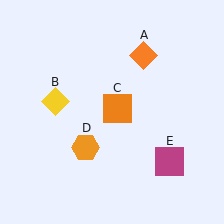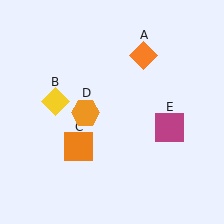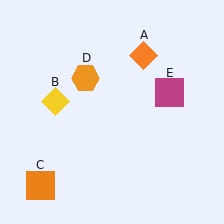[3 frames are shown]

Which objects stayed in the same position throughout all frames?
Orange diamond (object A) and yellow diamond (object B) remained stationary.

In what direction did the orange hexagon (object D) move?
The orange hexagon (object D) moved up.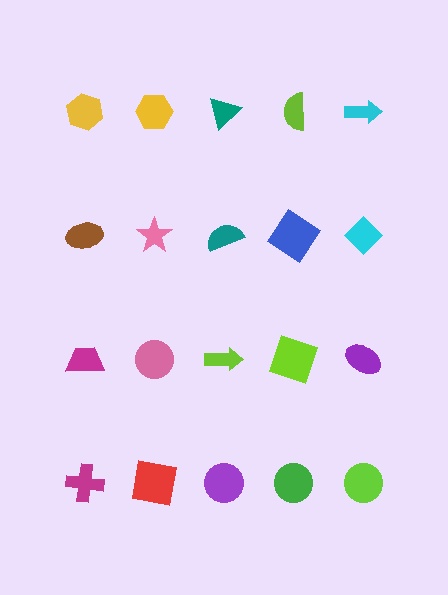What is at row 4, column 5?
A lime circle.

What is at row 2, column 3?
A teal semicircle.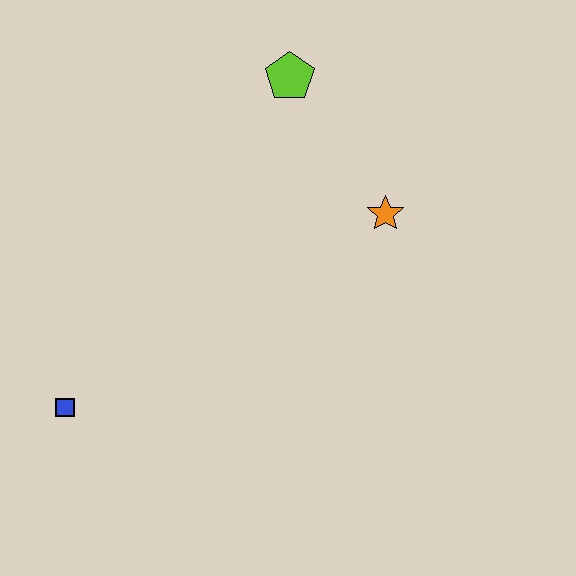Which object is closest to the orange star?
The lime pentagon is closest to the orange star.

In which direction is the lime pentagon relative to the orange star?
The lime pentagon is above the orange star.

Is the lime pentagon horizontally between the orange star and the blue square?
Yes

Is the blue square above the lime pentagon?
No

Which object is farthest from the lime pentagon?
The blue square is farthest from the lime pentagon.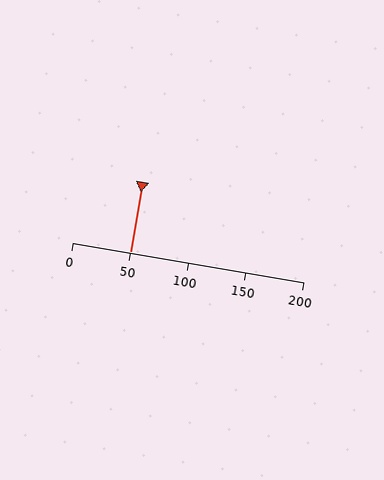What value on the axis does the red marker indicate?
The marker indicates approximately 50.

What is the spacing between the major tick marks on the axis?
The major ticks are spaced 50 apart.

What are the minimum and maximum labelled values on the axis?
The axis runs from 0 to 200.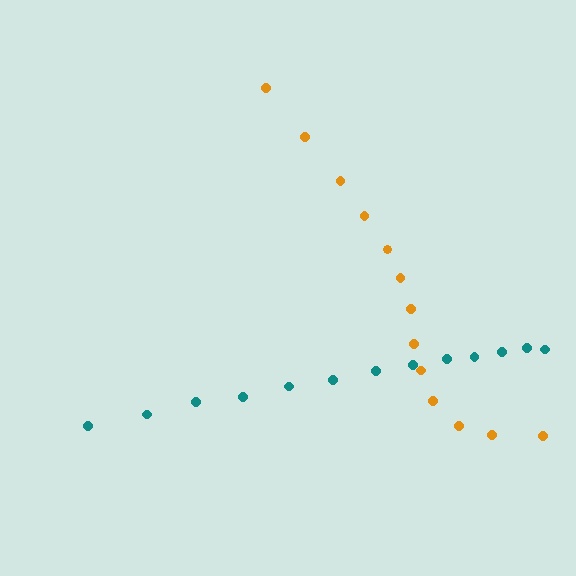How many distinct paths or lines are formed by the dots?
There are 2 distinct paths.